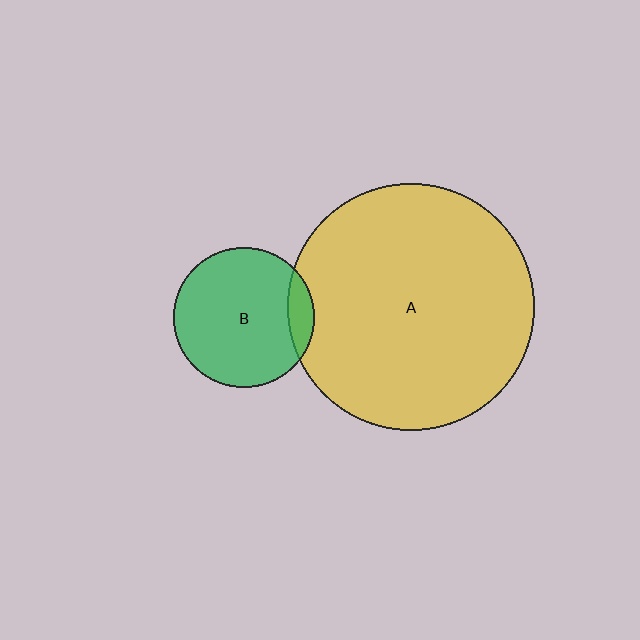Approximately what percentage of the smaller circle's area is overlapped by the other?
Approximately 10%.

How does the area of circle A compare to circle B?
Approximately 3.1 times.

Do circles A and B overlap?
Yes.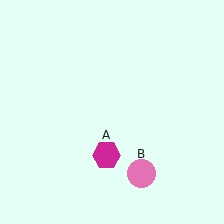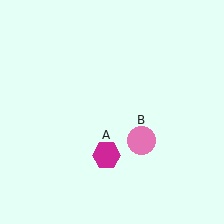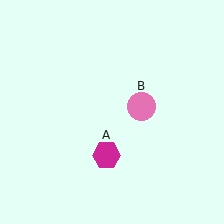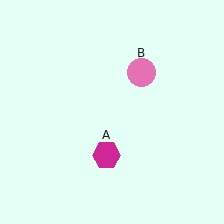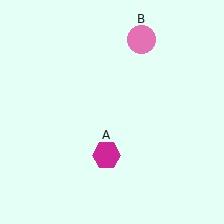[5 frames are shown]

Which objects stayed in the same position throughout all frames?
Magenta hexagon (object A) remained stationary.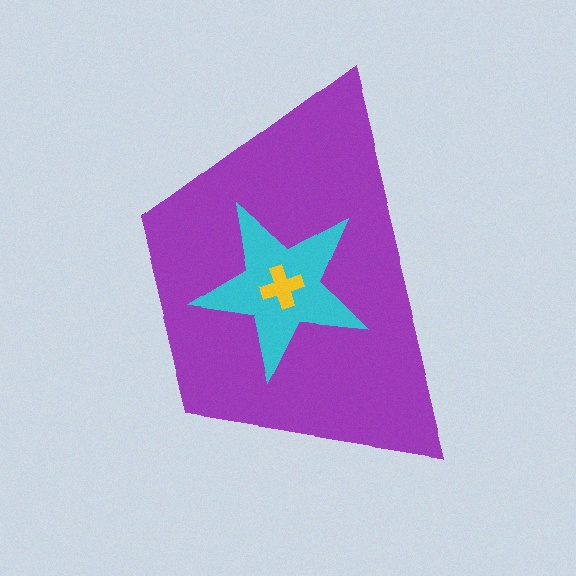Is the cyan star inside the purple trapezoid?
Yes.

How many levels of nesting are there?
3.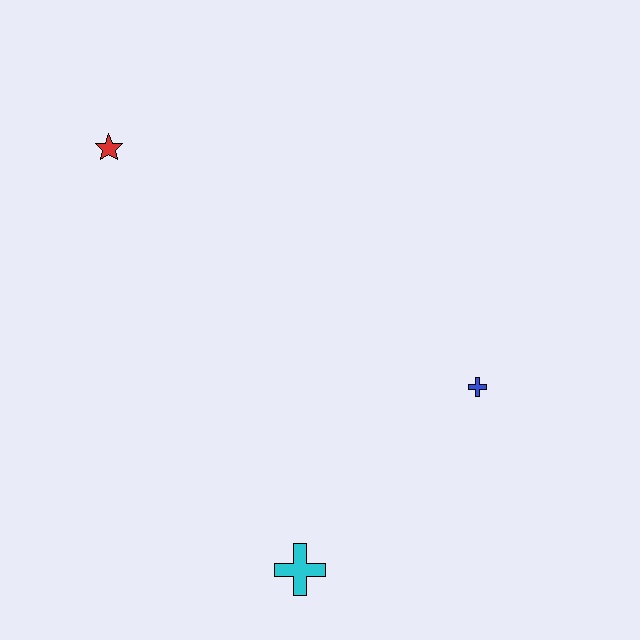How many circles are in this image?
There are no circles.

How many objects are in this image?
There are 3 objects.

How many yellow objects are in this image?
There are no yellow objects.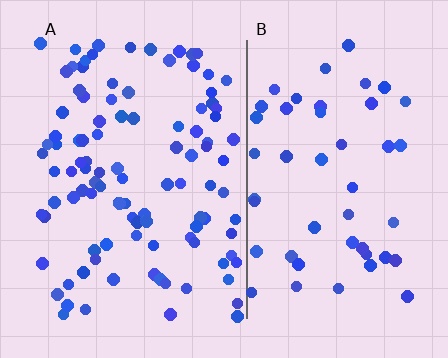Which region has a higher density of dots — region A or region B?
A (the left).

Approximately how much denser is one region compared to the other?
Approximately 2.1× — region A over region B.